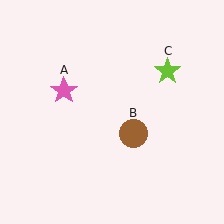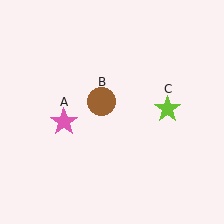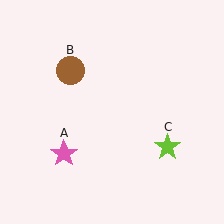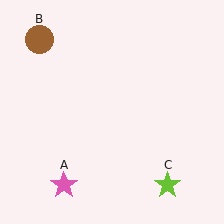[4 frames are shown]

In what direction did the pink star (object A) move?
The pink star (object A) moved down.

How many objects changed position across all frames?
3 objects changed position: pink star (object A), brown circle (object B), lime star (object C).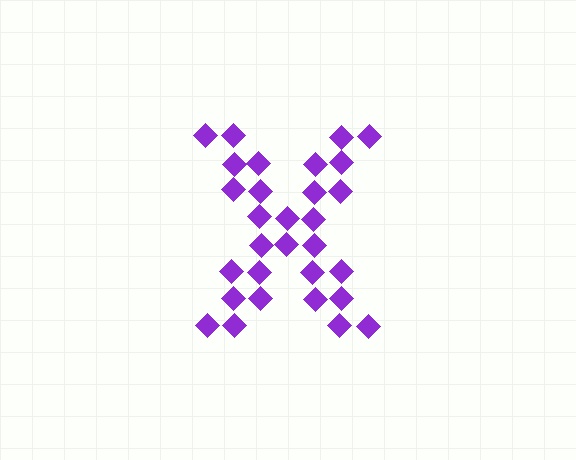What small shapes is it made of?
It is made of small diamonds.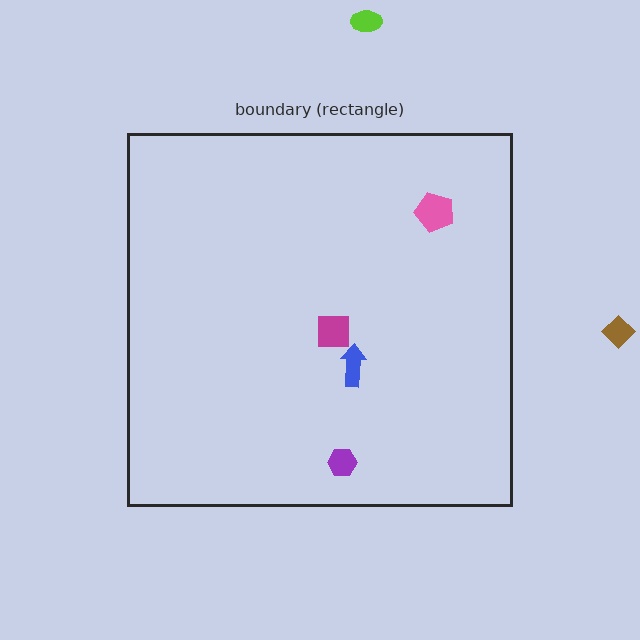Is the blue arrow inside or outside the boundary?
Inside.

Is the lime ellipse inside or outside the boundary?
Outside.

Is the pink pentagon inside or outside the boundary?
Inside.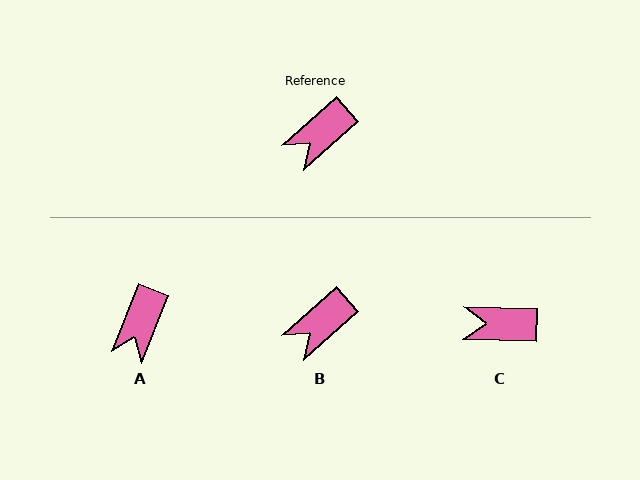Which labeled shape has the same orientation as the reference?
B.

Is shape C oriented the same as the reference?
No, it is off by about 44 degrees.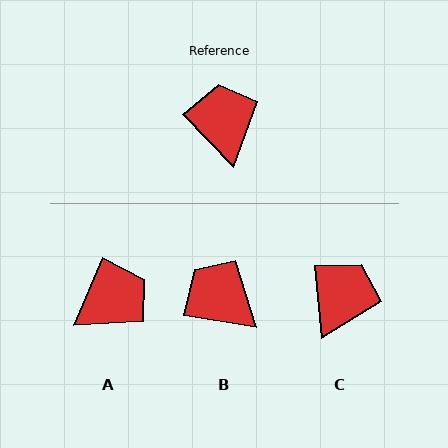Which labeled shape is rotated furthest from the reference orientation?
A, about 67 degrees away.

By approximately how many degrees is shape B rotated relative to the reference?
Approximately 37 degrees counter-clockwise.